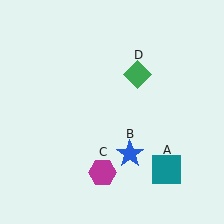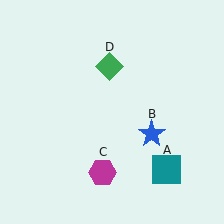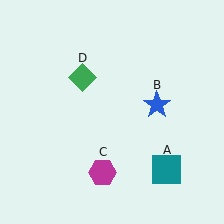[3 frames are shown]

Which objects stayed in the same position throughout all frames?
Teal square (object A) and magenta hexagon (object C) remained stationary.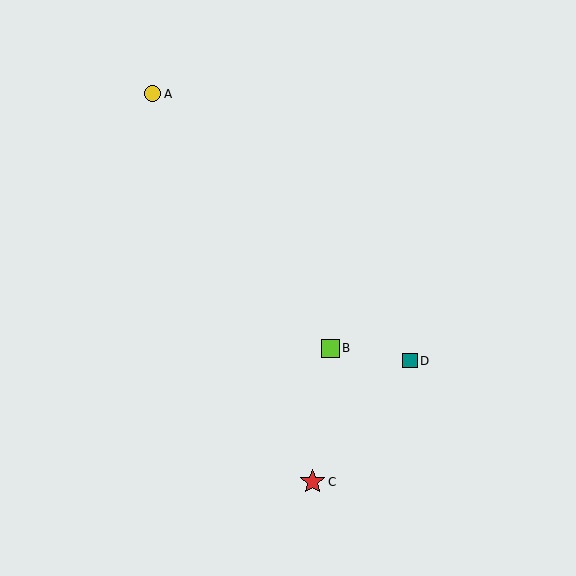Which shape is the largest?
The red star (labeled C) is the largest.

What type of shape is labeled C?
Shape C is a red star.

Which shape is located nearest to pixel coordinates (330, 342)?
The lime square (labeled B) at (331, 348) is nearest to that location.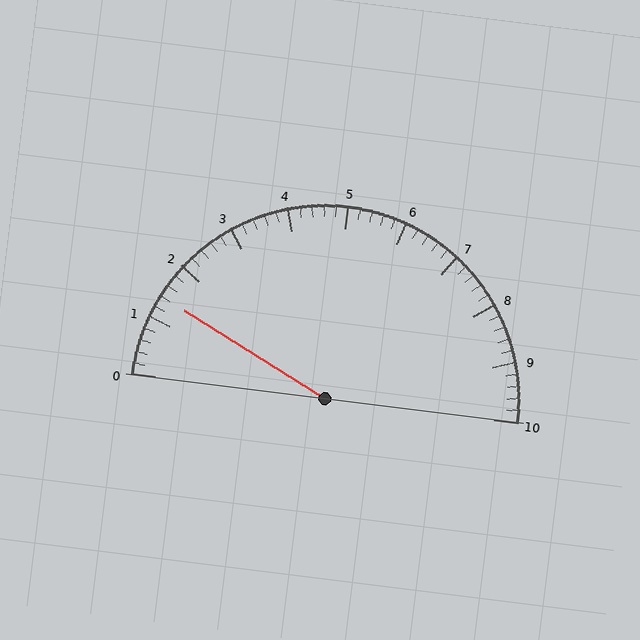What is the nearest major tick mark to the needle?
The nearest major tick mark is 1.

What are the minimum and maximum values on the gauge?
The gauge ranges from 0 to 10.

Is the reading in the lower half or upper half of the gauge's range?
The reading is in the lower half of the range (0 to 10).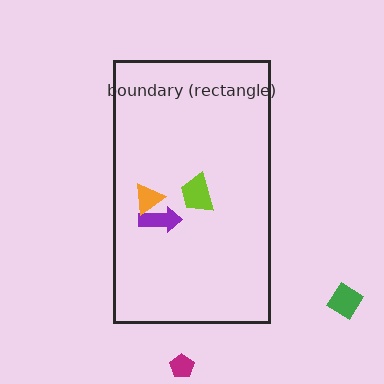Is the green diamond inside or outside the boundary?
Outside.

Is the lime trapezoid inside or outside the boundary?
Inside.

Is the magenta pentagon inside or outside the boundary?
Outside.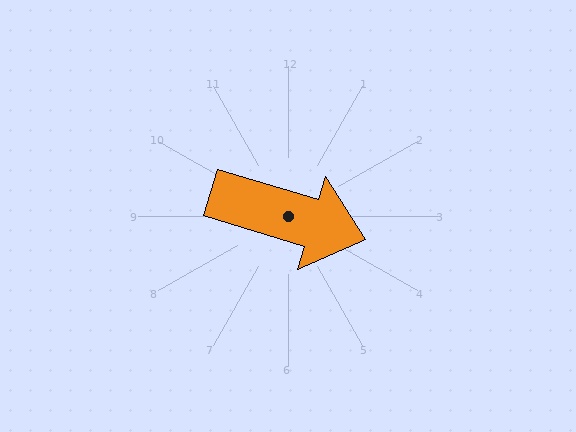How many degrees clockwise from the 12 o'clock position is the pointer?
Approximately 107 degrees.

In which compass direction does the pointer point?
East.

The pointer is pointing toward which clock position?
Roughly 4 o'clock.